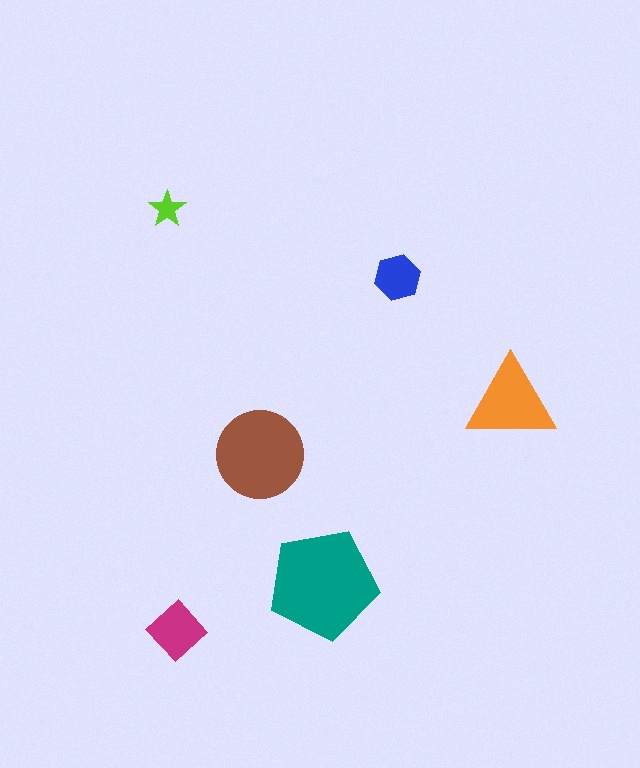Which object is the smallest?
The lime star.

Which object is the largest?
The teal pentagon.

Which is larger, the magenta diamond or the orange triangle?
The orange triangle.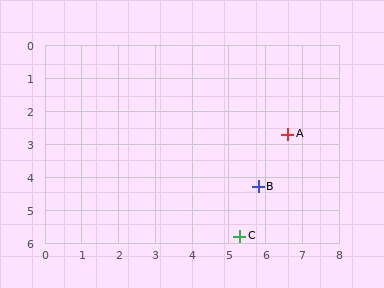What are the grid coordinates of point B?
Point B is at approximately (5.8, 4.3).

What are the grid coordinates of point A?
Point A is at approximately (6.6, 2.7).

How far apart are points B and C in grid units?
Points B and C are about 1.6 grid units apart.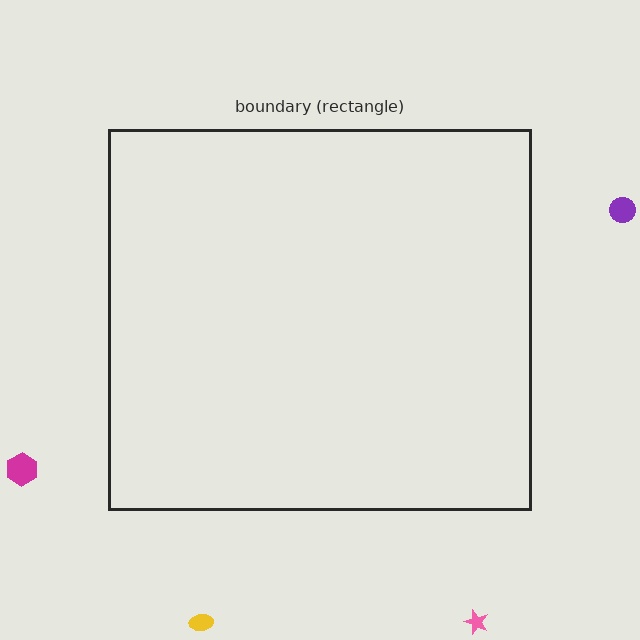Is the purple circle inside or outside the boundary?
Outside.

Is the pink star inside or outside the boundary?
Outside.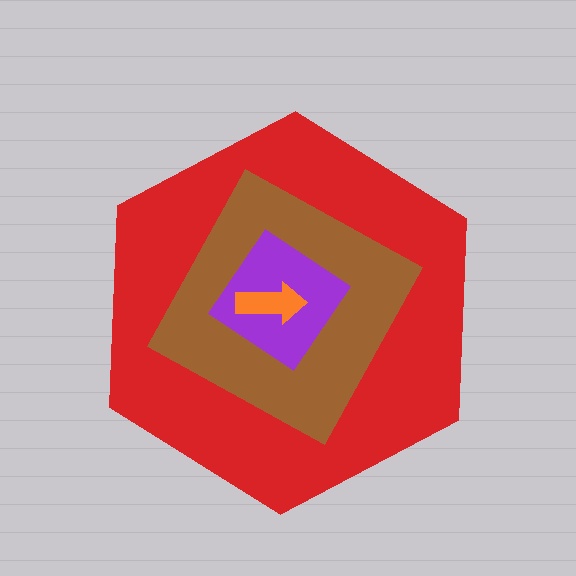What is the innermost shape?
The orange arrow.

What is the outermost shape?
The red hexagon.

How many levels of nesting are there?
4.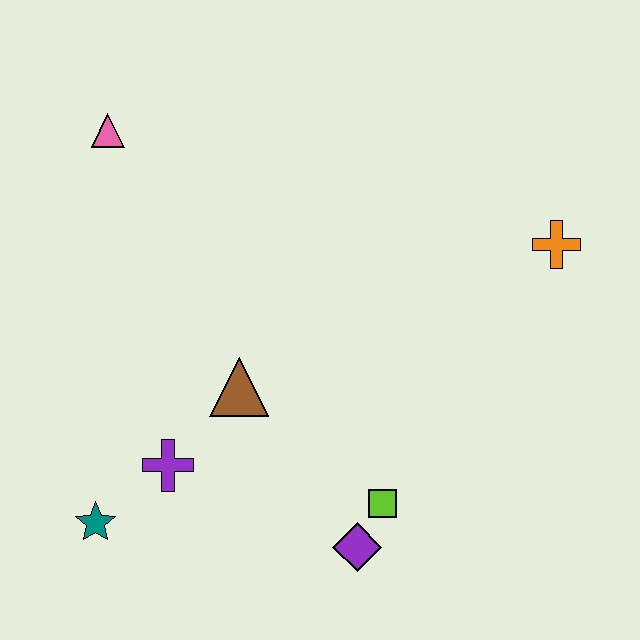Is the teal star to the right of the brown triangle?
No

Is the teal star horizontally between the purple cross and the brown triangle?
No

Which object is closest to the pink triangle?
The brown triangle is closest to the pink triangle.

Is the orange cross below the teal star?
No